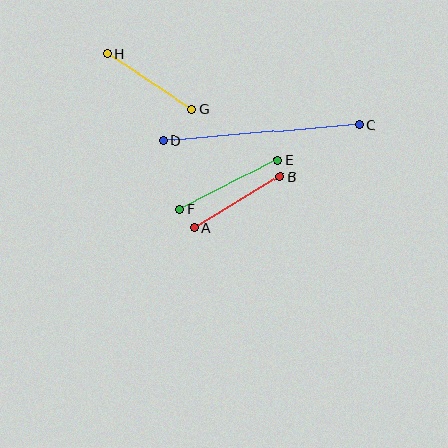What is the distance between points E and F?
The distance is approximately 109 pixels.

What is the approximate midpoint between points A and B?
The midpoint is at approximately (237, 202) pixels.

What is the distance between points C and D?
The distance is approximately 197 pixels.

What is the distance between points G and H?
The distance is approximately 102 pixels.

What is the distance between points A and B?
The distance is approximately 101 pixels.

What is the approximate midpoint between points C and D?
The midpoint is at approximately (261, 133) pixels.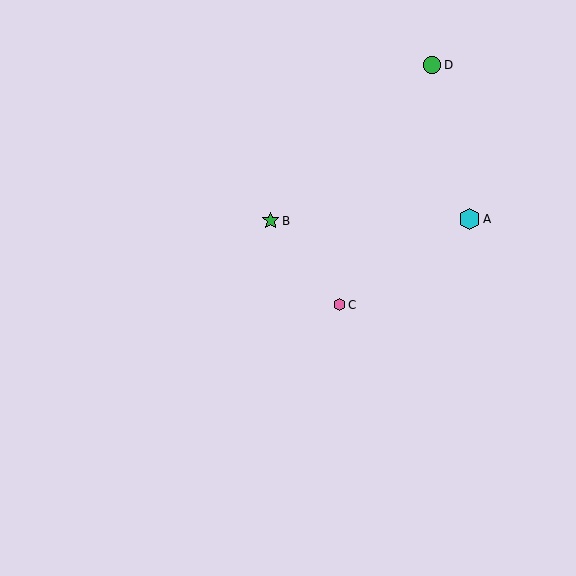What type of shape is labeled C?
Shape C is a pink hexagon.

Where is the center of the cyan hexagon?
The center of the cyan hexagon is at (469, 219).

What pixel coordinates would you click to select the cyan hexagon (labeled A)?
Click at (469, 219) to select the cyan hexagon A.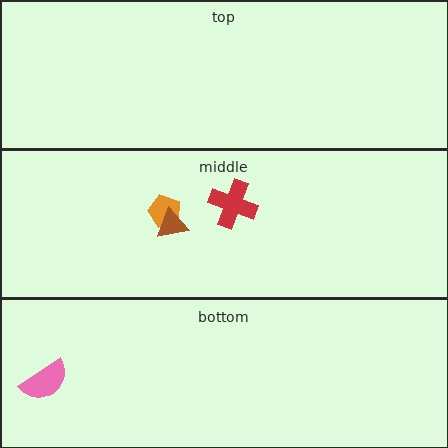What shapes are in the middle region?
The orange pentagon, the brown triangle, the red cross.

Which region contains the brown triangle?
The middle region.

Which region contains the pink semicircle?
The bottom region.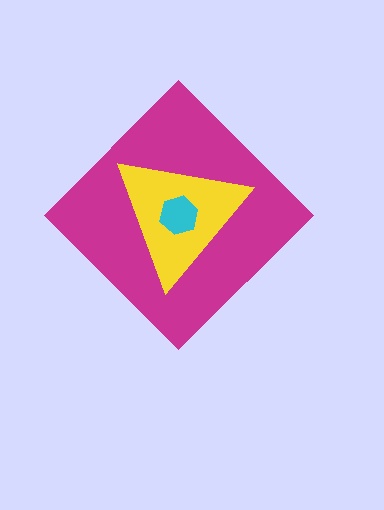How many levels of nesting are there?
3.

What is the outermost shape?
The magenta diamond.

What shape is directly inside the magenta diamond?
The yellow triangle.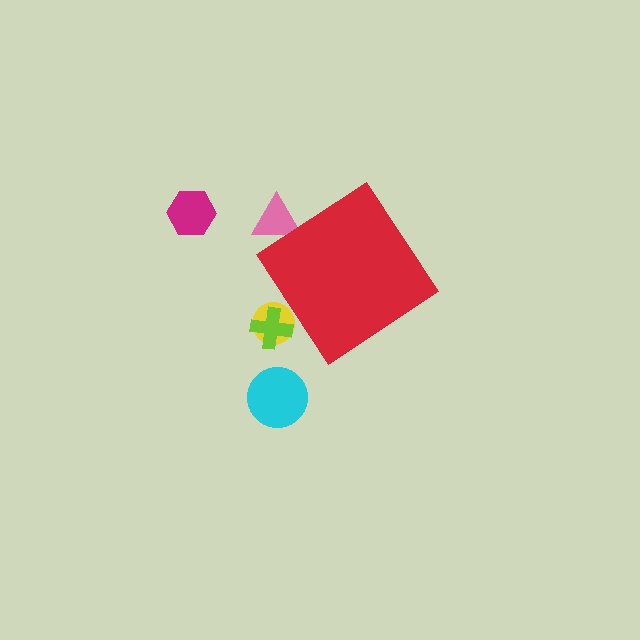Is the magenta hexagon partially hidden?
No, the magenta hexagon is fully visible.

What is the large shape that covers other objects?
A red diamond.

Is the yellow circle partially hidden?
Yes, the yellow circle is partially hidden behind the red diamond.